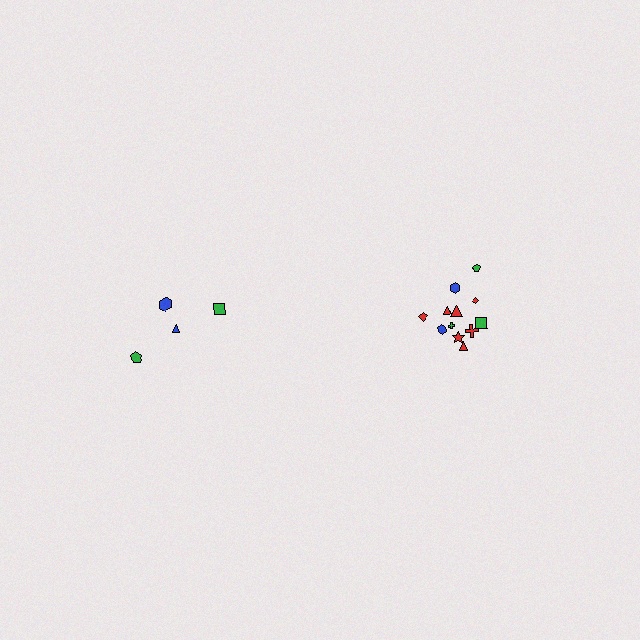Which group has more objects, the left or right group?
The right group.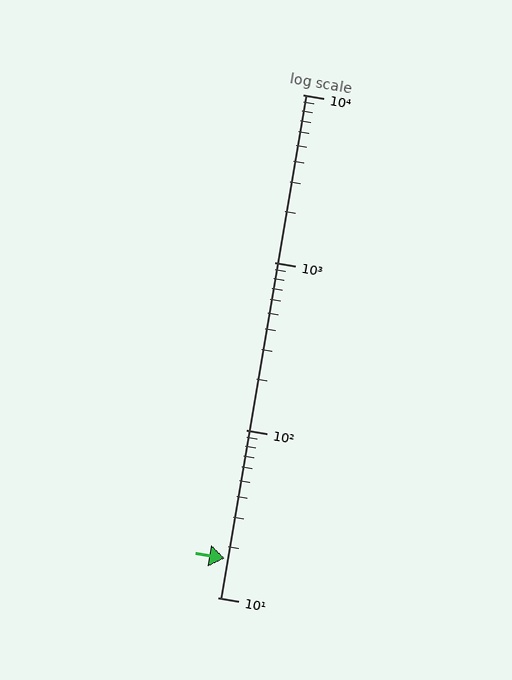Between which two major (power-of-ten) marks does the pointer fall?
The pointer is between 10 and 100.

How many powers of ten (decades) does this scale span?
The scale spans 3 decades, from 10 to 10000.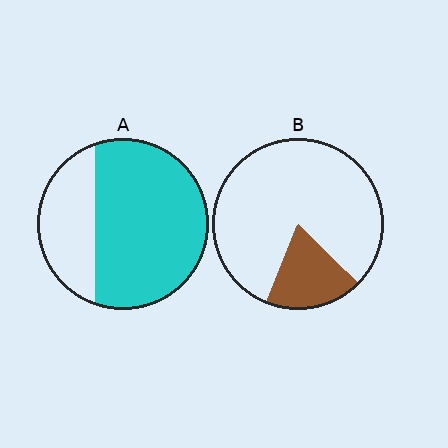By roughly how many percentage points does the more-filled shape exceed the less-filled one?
By roughly 50 percentage points (A over B).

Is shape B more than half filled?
No.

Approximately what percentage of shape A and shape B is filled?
A is approximately 70% and B is approximately 20%.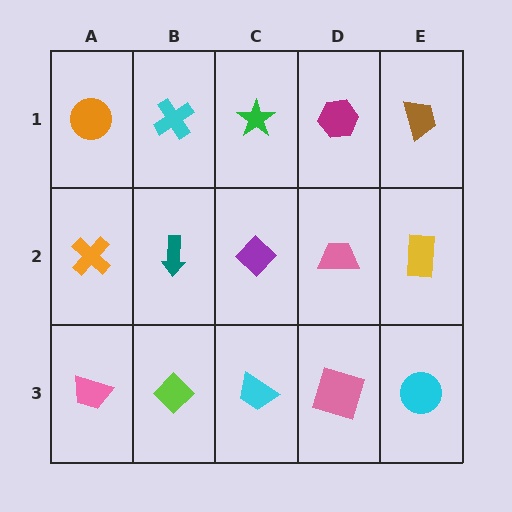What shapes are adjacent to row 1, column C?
A purple diamond (row 2, column C), a cyan cross (row 1, column B), a magenta hexagon (row 1, column D).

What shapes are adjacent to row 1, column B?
A teal arrow (row 2, column B), an orange circle (row 1, column A), a green star (row 1, column C).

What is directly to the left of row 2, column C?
A teal arrow.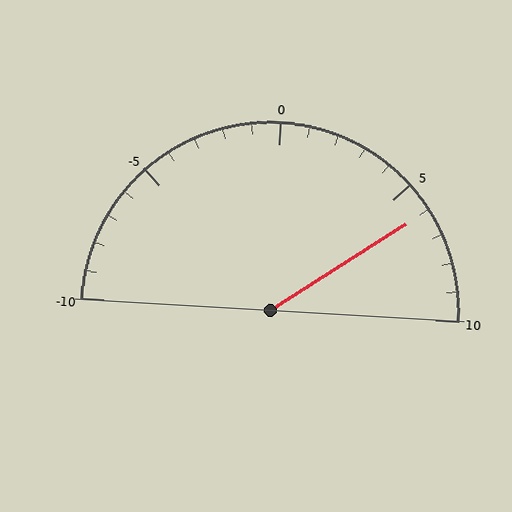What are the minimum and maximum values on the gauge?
The gauge ranges from -10 to 10.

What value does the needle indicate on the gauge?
The needle indicates approximately 6.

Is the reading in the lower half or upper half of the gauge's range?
The reading is in the upper half of the range (-10 to 10).